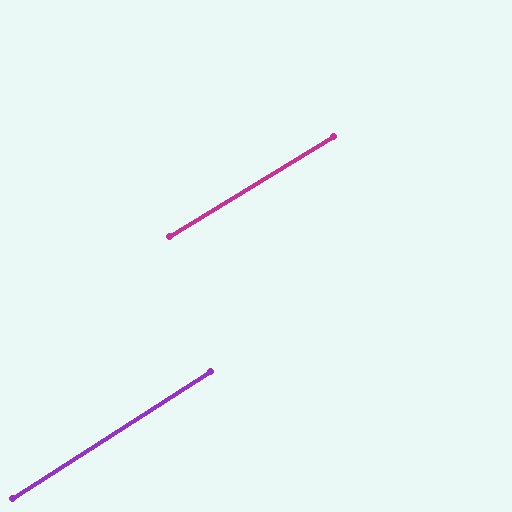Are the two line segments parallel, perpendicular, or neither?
Parallel — their directions differ by only 1.4°.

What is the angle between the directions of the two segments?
Approximately 1 degree.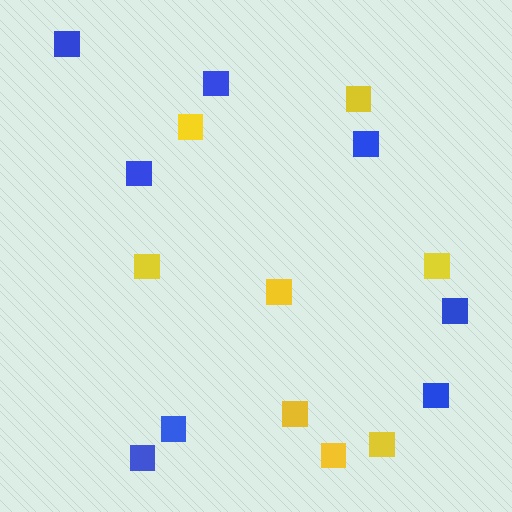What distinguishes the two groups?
There are 2 groups: one group of yellow squares (8) and one group of blue squares (8).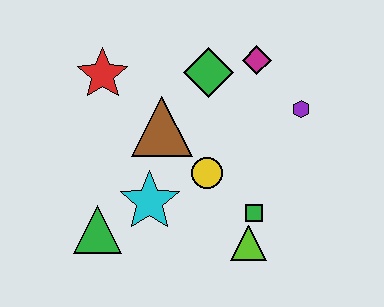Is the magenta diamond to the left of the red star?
No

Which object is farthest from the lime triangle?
The red star is farthest from the lime triangle.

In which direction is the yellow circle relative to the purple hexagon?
The yellow circle is to the left of the purple hexagon.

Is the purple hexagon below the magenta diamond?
Yes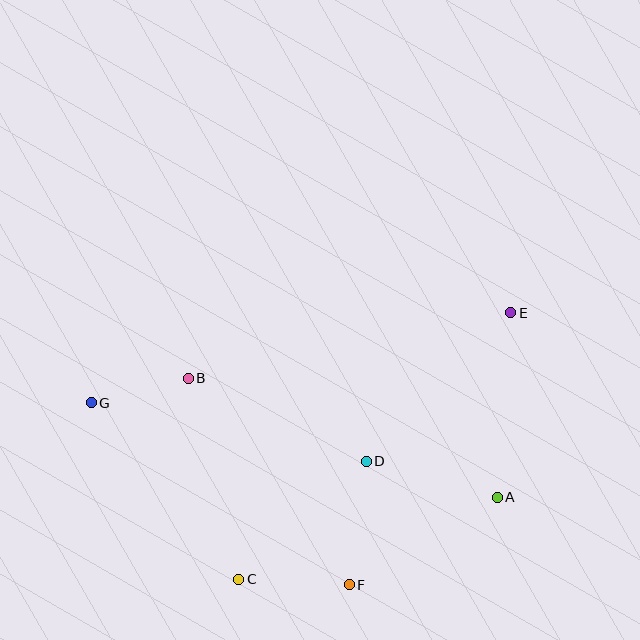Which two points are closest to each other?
Points B and G are closest to each other.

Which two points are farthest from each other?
Points E and G are farthest from each other.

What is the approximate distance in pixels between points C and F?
The distance between C and F is approximately 110 pixels.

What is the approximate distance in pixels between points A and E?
The distance between A and E is approximately 185 pixels.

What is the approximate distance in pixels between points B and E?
The distance between B and E is approximately 329 pixels.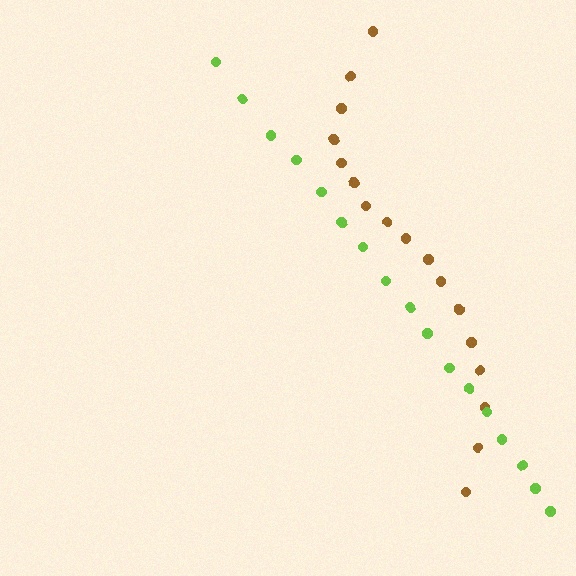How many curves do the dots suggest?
There are 2 distinct paths.